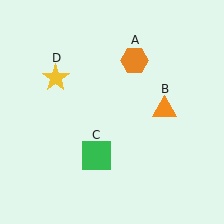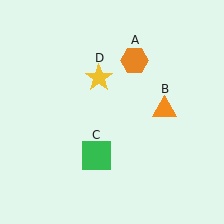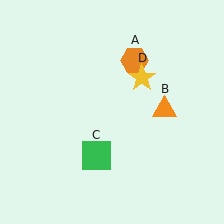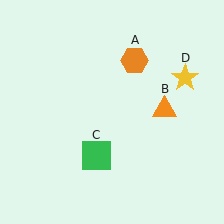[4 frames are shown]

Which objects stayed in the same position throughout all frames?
Orange hexagon (object A) and orange triangle (object B) and green square (object C) remained stationary.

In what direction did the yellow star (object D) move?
The yellow star (object D) moved right.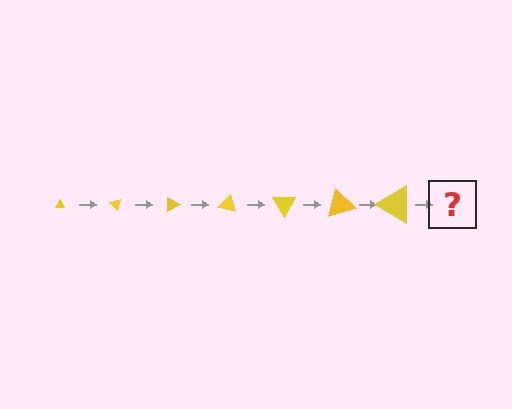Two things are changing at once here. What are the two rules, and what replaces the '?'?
The two rules are that the triangle grows larger each step and it rotates 45 degrees each step. The '?' should be a triangle, larger than the previous one and rotated 315 degrees from the start.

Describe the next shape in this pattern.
It should be a triangle, larger than the previous one and rotated 315 degrees from the start.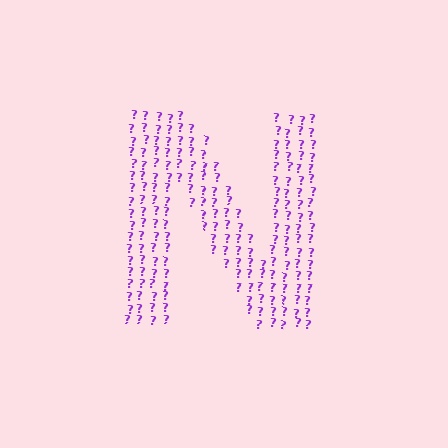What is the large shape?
The large shape is the letter N.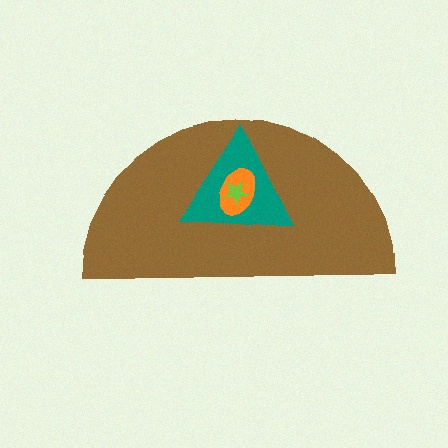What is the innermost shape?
The lime star.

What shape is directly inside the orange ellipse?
The lime star.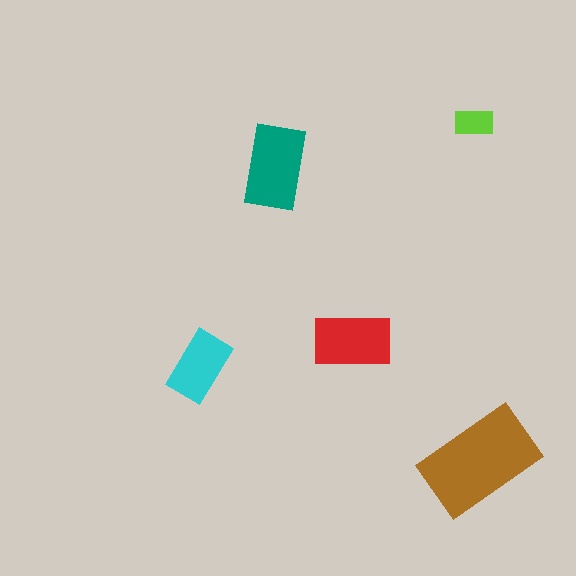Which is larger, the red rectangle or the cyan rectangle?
The red one.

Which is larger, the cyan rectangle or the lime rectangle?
The cyan one.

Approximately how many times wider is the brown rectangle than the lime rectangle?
About 3 times wider.